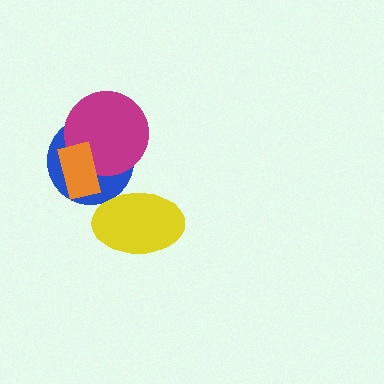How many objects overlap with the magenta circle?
2 objects overlap with the magenta circle.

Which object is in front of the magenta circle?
The orange rectangle is in front of the magenta circle.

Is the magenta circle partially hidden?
Yes, it is partially covered by another shape.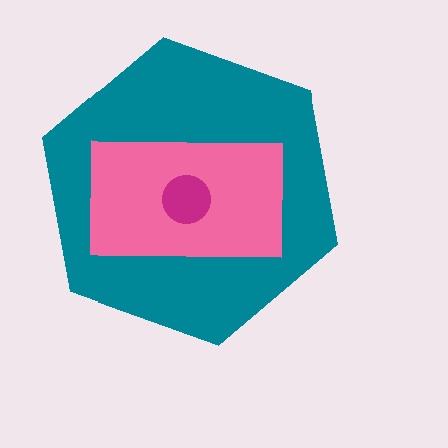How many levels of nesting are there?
3.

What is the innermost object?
The magenta circle.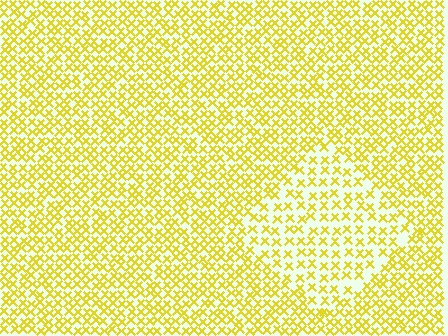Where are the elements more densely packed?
The elements are more densely packed outside the diamond boundary.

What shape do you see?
I see a diamond.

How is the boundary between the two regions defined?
The boundary is defined by a change in element density (approximately 1.7x ratio). All elements are the same color, size, and shape.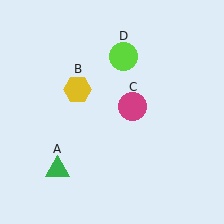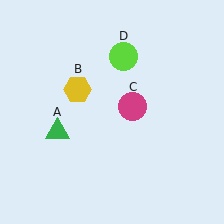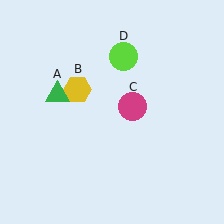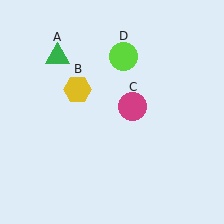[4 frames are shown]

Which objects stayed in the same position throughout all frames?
Yellow hexagon (object B) and magenta circle (object C) and lime circle (object D) remained stationary.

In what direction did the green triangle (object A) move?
The green triangle (object A) moved up.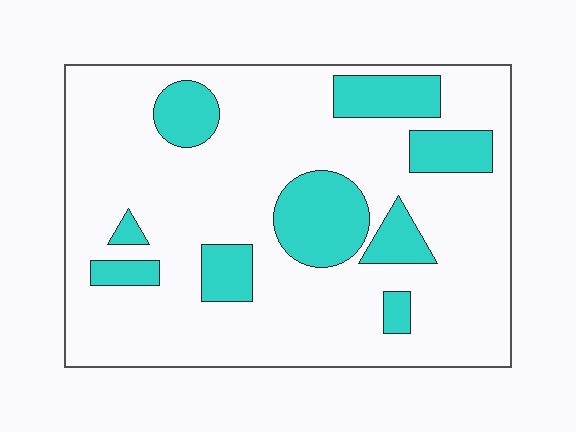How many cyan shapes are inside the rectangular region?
9.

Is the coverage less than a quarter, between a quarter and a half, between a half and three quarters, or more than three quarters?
Less than a quarter.